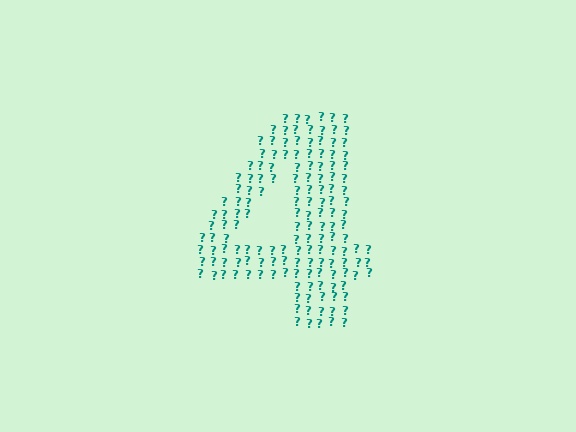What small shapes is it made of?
It is made of small question marks.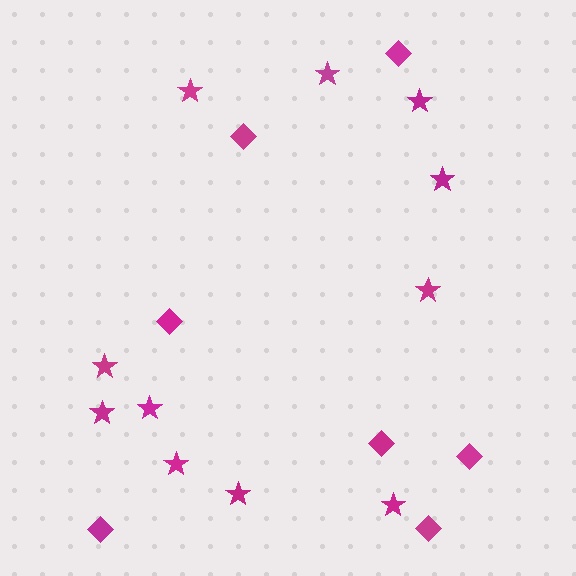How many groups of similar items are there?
There are 2 groups: one group of diamonds (7) and one group of stars (11).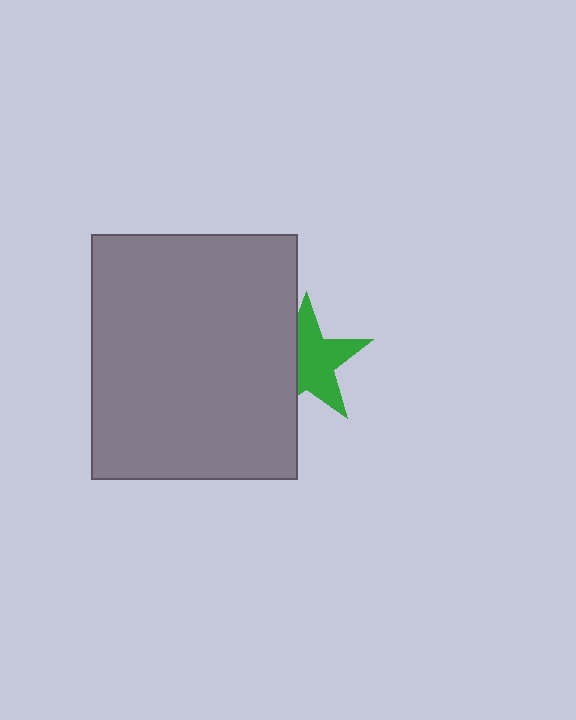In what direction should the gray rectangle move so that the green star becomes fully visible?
The gray rectangle should move left. That is the shortest direction to clear the overlap and leave the green star fully visible.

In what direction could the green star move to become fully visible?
The green star could move right. That would shift it out from behind the gray rectangle entirely.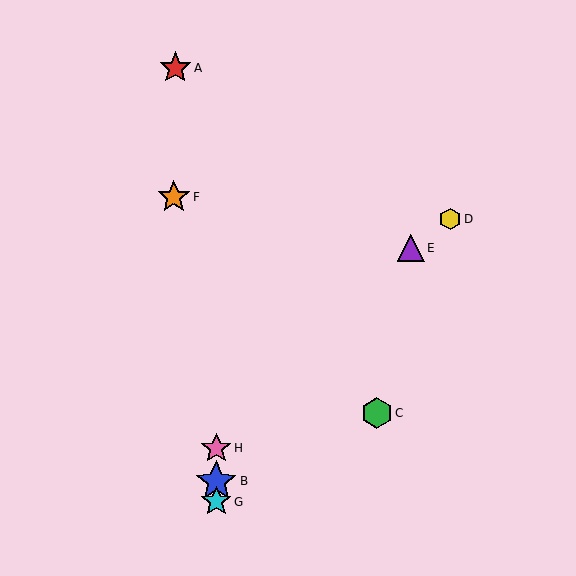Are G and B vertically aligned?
Yes, both are at x≈216.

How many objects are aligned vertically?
3 objects (B, G, H) are aligned vertically.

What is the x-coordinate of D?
Object D is at x≈450.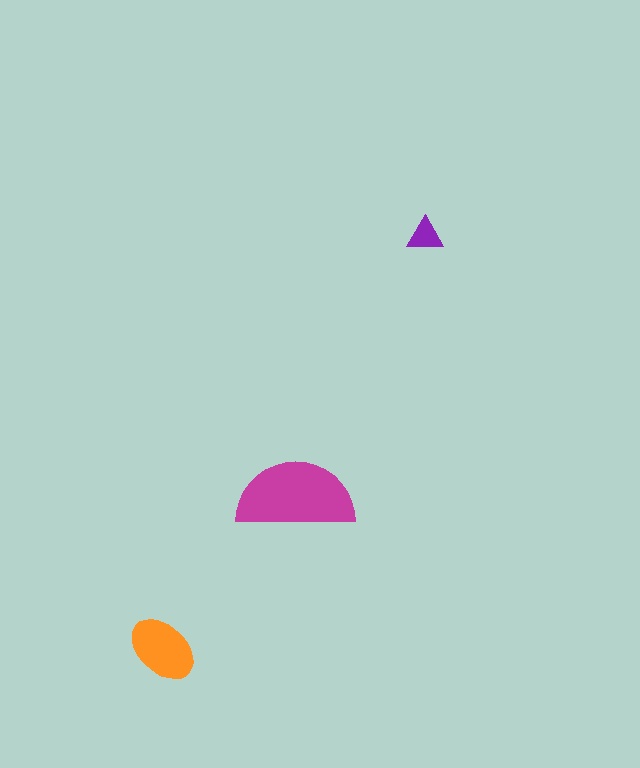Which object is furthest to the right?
The purple triangle is rightmost.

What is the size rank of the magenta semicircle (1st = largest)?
1st.